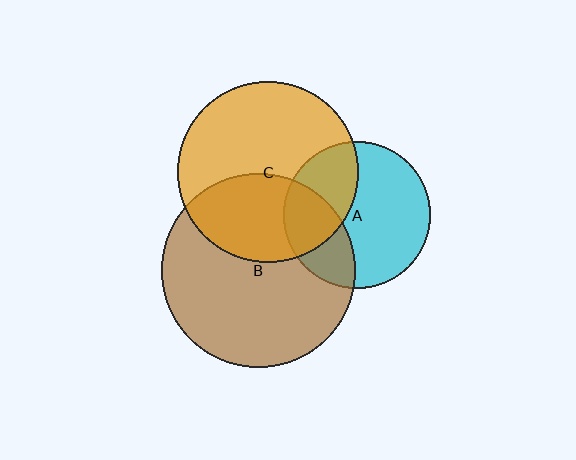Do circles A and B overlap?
Yes.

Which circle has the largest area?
Circle B (brown).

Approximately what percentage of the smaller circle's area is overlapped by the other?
Approximately 30%.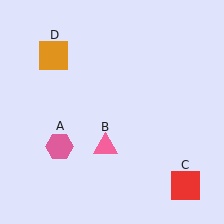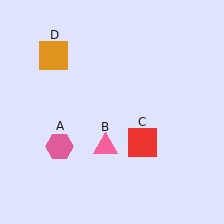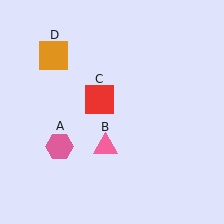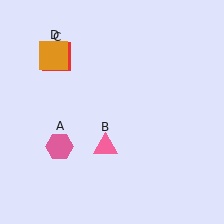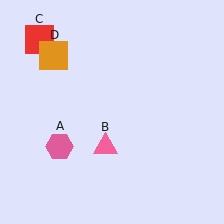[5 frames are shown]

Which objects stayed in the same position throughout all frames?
Pink hexagon (object A) and pink triangle (object B) and orange square (object D) remained stationary.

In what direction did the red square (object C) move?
The red square (object C) moved up and to the left.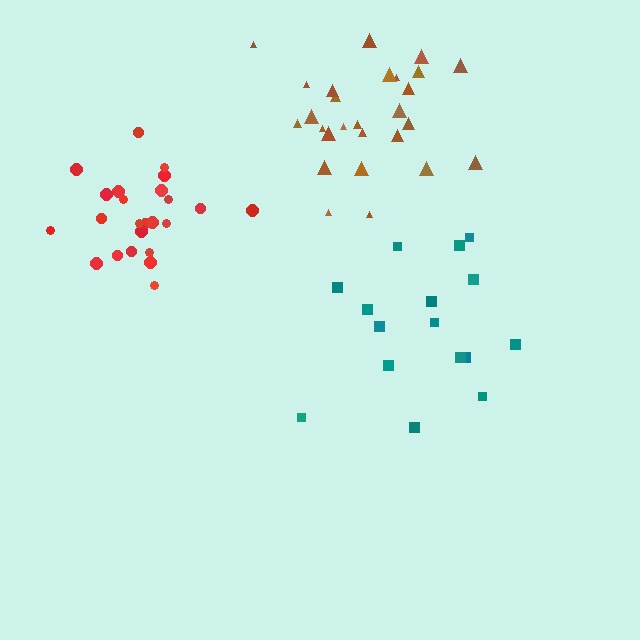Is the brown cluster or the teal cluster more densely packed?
Brown.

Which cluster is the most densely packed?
Red.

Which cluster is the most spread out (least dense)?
Teal.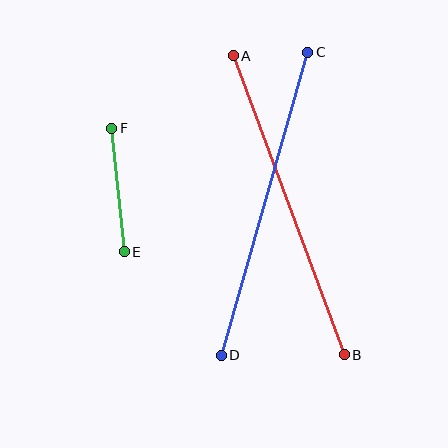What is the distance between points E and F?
The distance is approximately 124 pixels.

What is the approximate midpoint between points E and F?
The midpoint is at approximately (118, 190) pixels.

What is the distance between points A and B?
The distance is approximately 319 pixels.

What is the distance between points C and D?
The distance is approximately 315 pixels.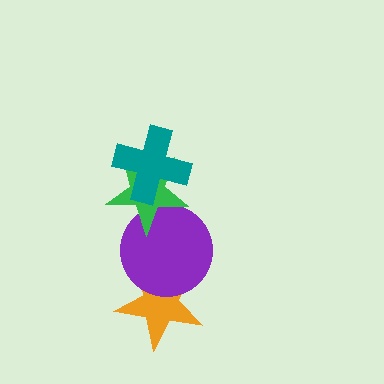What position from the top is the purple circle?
The purple circle is 3rd from the top.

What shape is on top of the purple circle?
The green star is on top of the purple circle.